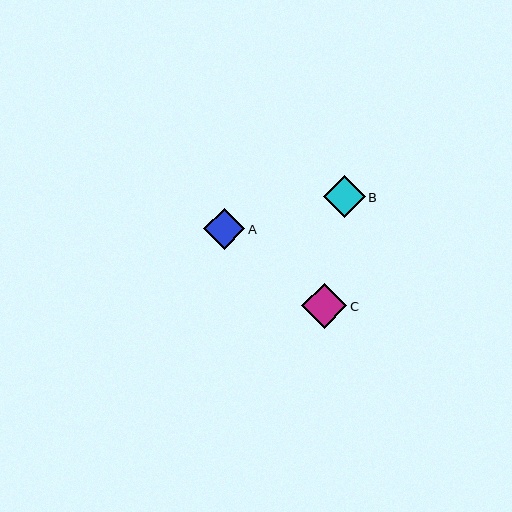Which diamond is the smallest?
Diamond A is the smallest with a size of approximately 41 pixels.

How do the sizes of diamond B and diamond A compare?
Diamond B and diamond A are approximately the same size.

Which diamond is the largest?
Diamond C is the largest with a size of approximately 45 pixels.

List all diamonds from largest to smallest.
From largest to smallest: C, B, A.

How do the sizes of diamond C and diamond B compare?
Diamond C and diamond B are approximately the same size.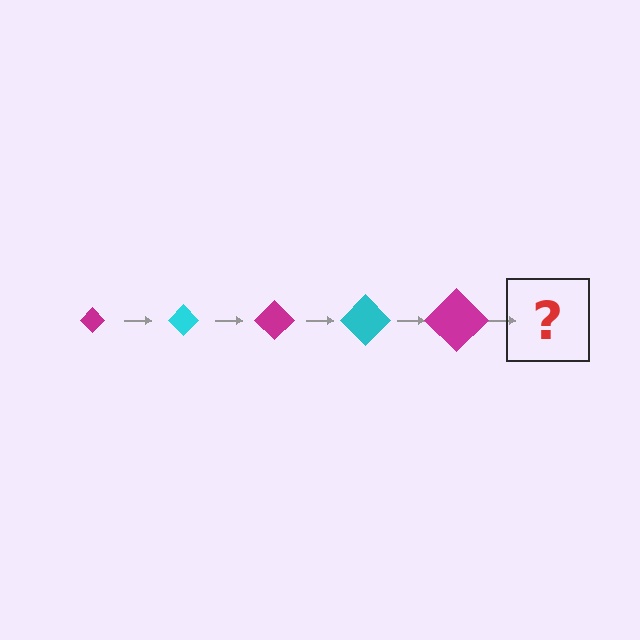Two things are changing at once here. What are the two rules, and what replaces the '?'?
The two rules are that the diamond grows larger each step and the color cycles through magenta and cyan. The '?' should be a cyan diamond, larger than the previous one.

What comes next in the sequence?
The next element should be a cyan diamond, larger than the previous one.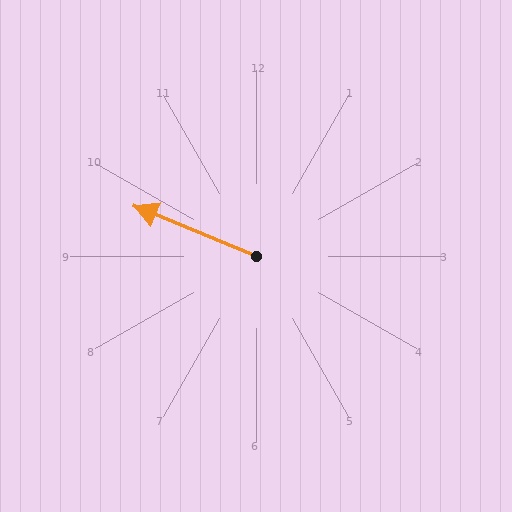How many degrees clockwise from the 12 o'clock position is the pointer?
Approximately 293 degrees.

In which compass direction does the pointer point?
Northwest.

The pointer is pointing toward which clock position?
Roughly 10 o'clock.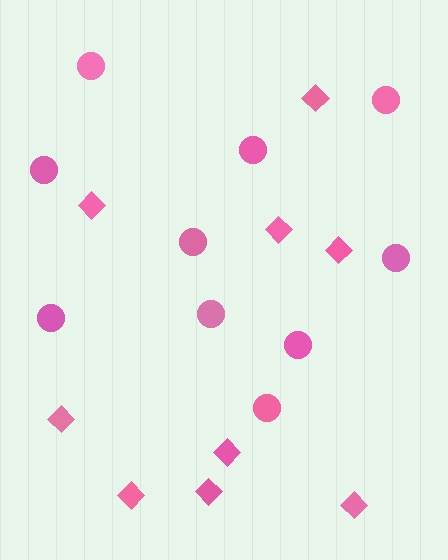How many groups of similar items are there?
There are 2 groups: one group of diamonds (9) and one group of circles (10).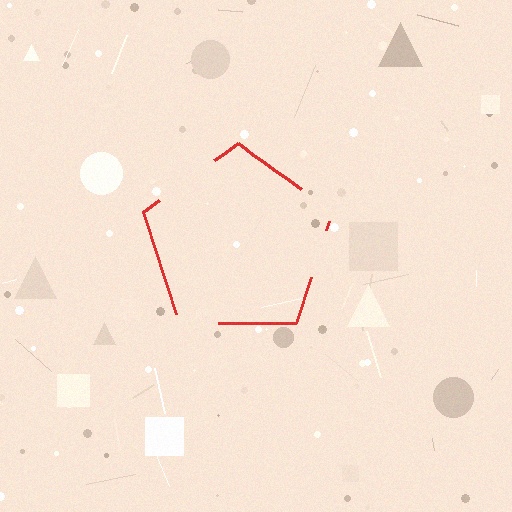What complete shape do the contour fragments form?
The contour fragments form a pentagon.